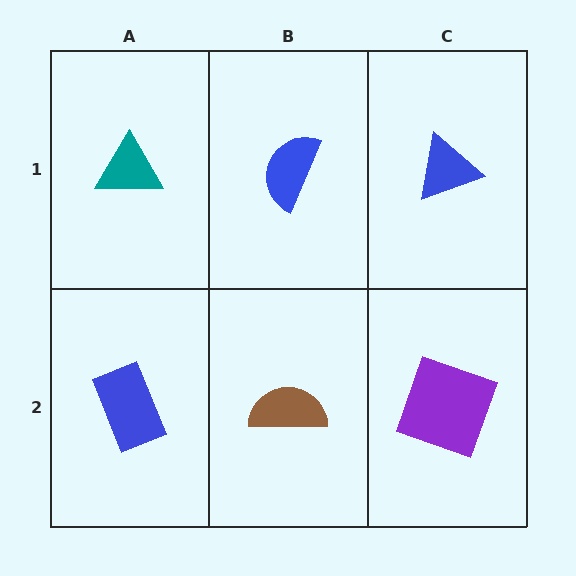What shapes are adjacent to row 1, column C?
A purple square (row 2, column C), a blue semicircle (row 1, column B).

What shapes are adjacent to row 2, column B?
A blue semicircle (row 1, column B), a blue rectangle (row 2, column A), a purple square (row 2, column C).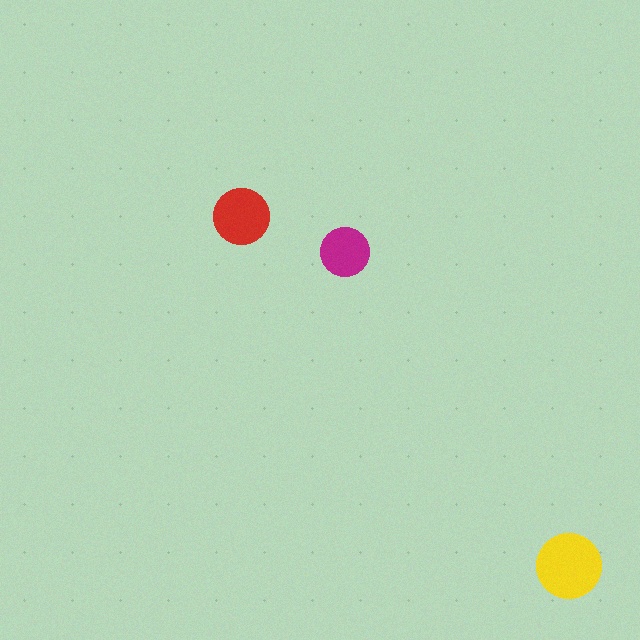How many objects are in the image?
There are 3 objects in the image.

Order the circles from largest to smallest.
the yellow one, the red one, the magenta one.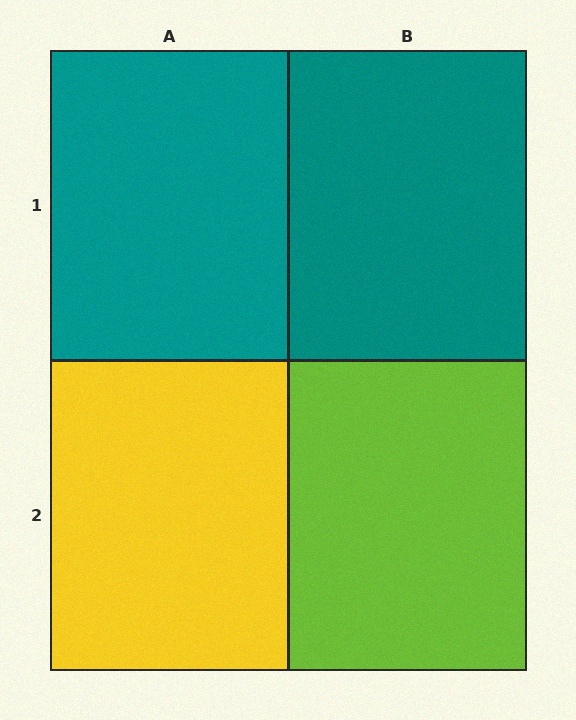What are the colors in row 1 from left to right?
Teal, teal.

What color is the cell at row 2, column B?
Lime.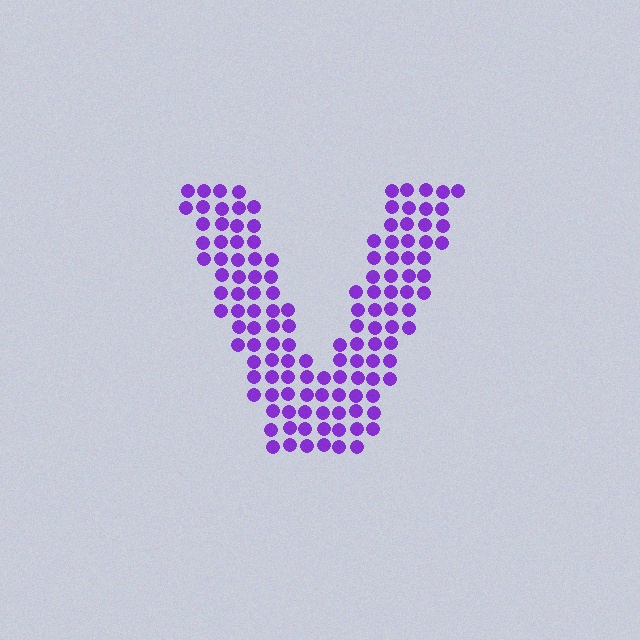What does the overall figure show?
The overall figure shows the letter V.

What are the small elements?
The small elements are circles.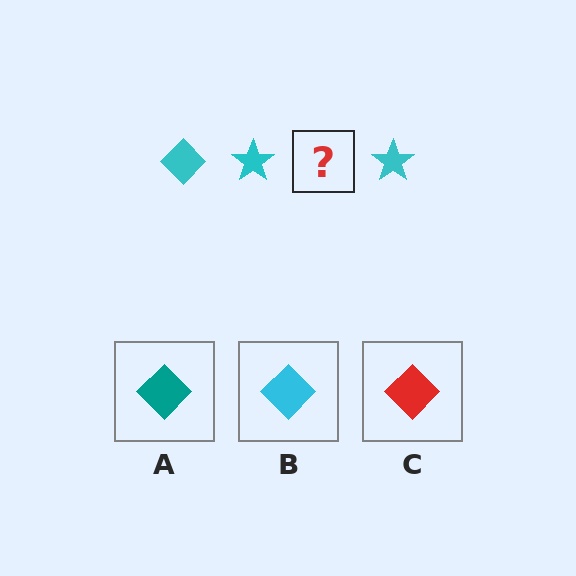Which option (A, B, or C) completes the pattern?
B.